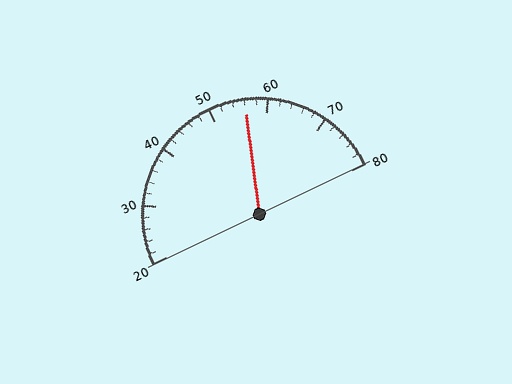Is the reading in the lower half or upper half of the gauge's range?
The reading is in the upper half of the range (20 to 80).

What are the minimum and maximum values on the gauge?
The gauge ranges from 20 to 80.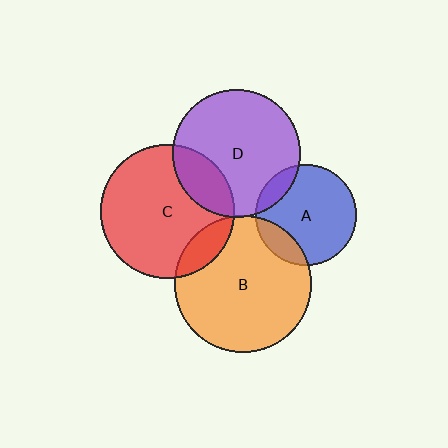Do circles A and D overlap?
Yes.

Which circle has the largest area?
Circle B (orange).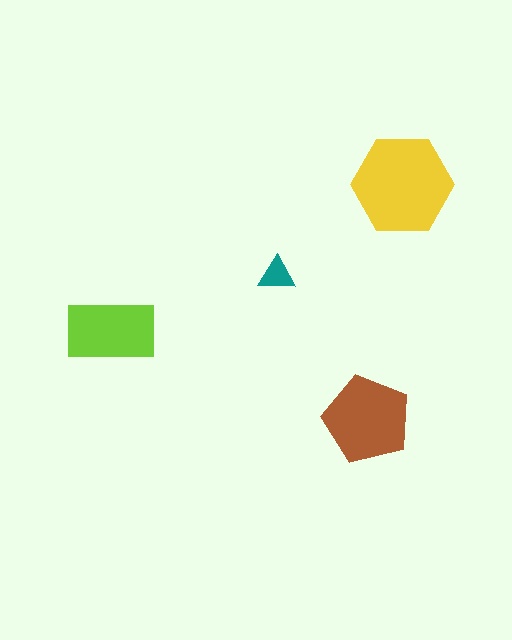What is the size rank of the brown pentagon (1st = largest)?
2nd.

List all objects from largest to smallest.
The yellow hexagon, the brown pentagon, the lime rectangle, the teal triangle.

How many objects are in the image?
There are 4 objects in the image.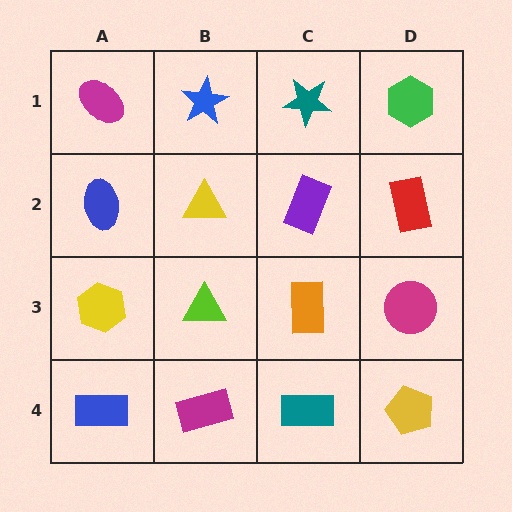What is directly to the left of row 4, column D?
A teal rectangle.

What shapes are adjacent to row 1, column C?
A purple rectangle (row 2, column C), a blue star (row 1, column B), a green hexagon (row 1, column D).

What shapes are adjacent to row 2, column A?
A magenta ellipse (row 1, column A), a yellow hexagon (row 3, column A), a yellow triangle (row 2, column B).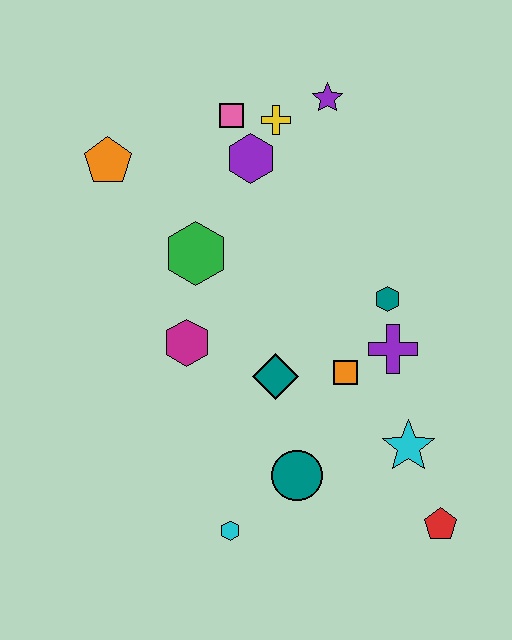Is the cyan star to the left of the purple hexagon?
No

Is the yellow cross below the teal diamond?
No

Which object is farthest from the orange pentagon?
The red pentagon is farthest from the orange pentagon.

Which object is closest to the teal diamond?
The orange square is closest to the teal diamond.